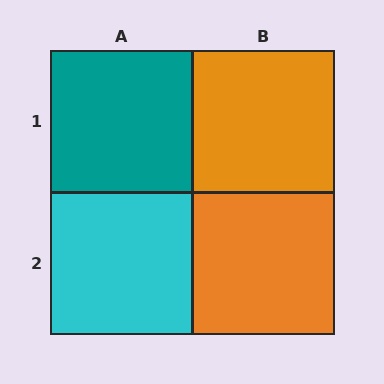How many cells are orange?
2 cells are orange.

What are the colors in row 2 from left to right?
Cyan, orange.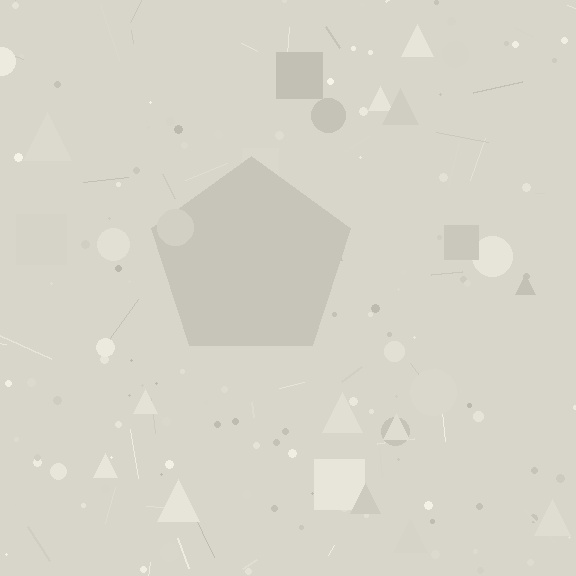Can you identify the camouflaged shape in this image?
The camouflaged shape is a pentagon.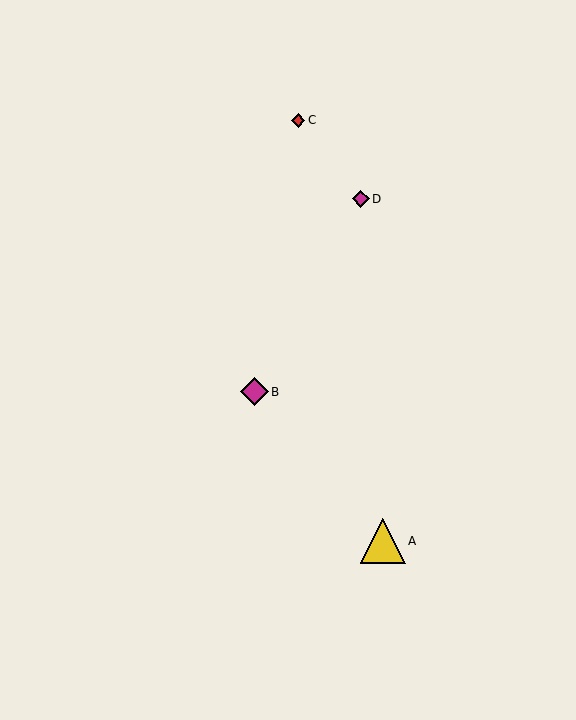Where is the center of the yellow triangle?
The center of the yellow triangle is at (383, 541).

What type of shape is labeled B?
Shape B is a magenta diamond.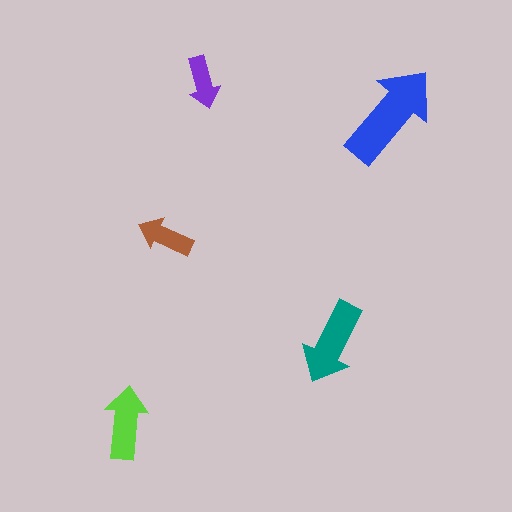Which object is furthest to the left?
The lime arrow is leftmost.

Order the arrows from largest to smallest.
the blue one, the teal one, the lime one, the brown one, the purple one.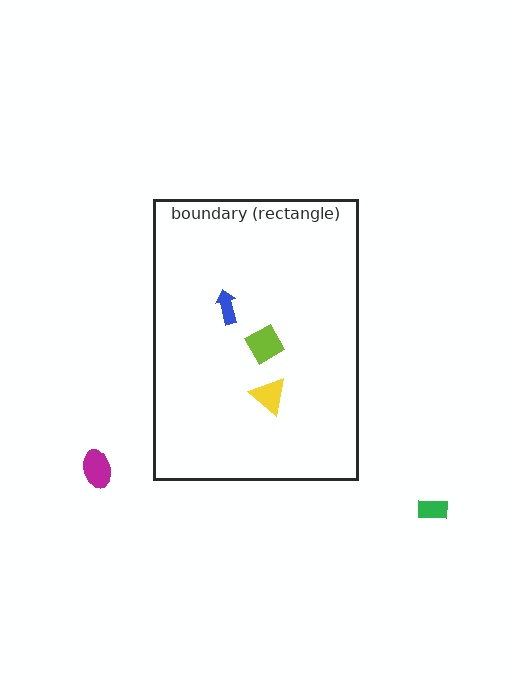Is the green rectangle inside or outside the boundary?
Outside.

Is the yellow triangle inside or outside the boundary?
Inside.